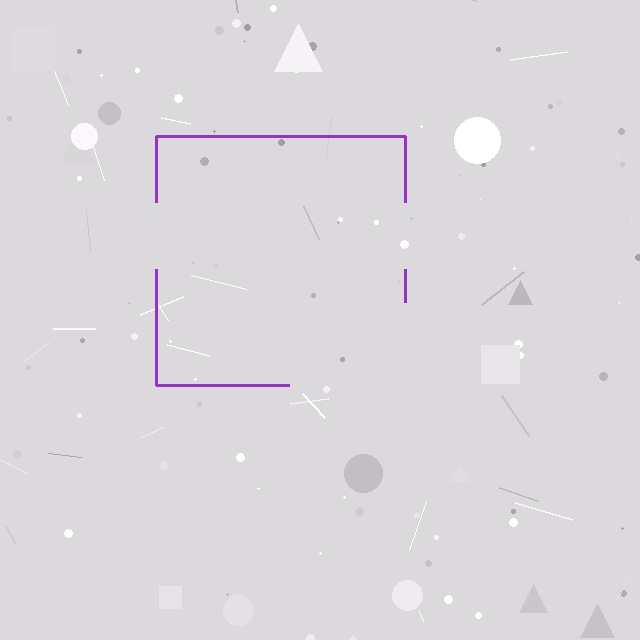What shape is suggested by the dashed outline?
The dashed outline suggests a square.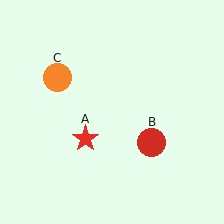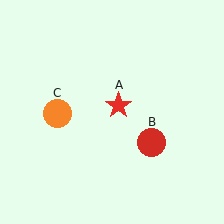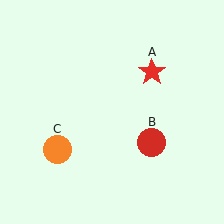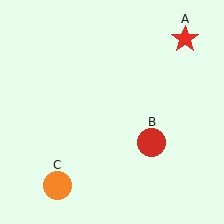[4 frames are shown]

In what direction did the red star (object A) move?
The red star (object A) moved up and to the right.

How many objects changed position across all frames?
2 objects changed position: red star (object A), orange circle (object C).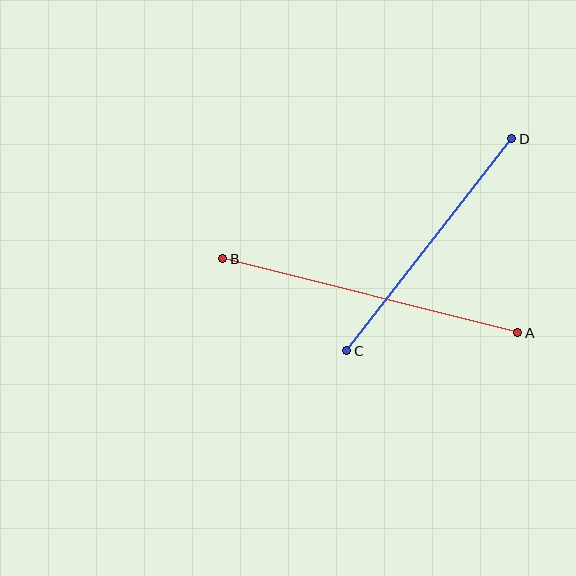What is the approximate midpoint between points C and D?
The midpoint is at approximately (429, 245) pixels.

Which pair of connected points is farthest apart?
Points A and B are farthest apart.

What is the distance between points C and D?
The distance is approximately 269 pixels.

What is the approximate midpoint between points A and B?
The midpoint is at approximately (370, 296) pixels.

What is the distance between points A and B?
The distance is approximately 304 pixels.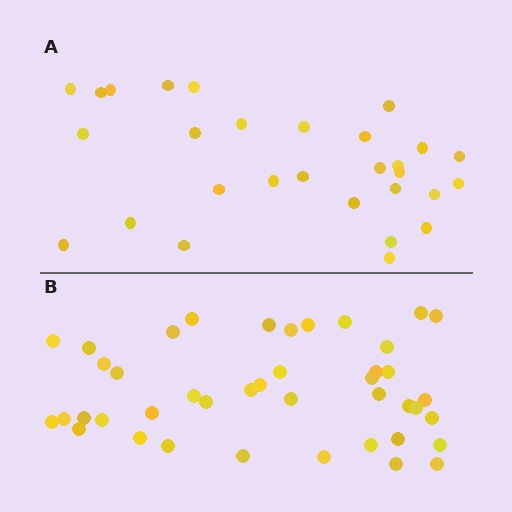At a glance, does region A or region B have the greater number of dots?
Region B (the bottom region) has more dots.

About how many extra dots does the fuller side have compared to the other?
Region B has approximately 15 more dots than region A.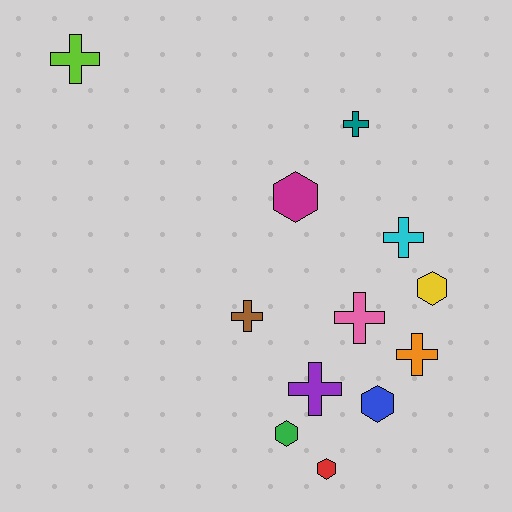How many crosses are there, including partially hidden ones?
There are 7 crosses.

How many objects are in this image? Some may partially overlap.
There are 12 objects.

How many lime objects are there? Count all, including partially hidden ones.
There is 1 lime object.